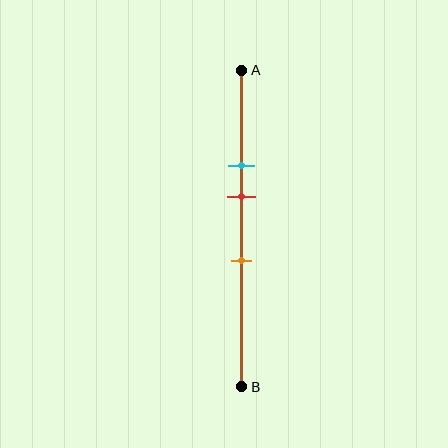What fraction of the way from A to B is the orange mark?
The orange mark is approximately 60% (0.6) of the way from A to B.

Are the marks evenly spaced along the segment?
Yes, the marks are approximately evenly spaced.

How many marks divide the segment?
There are 3 marks dividing the segment.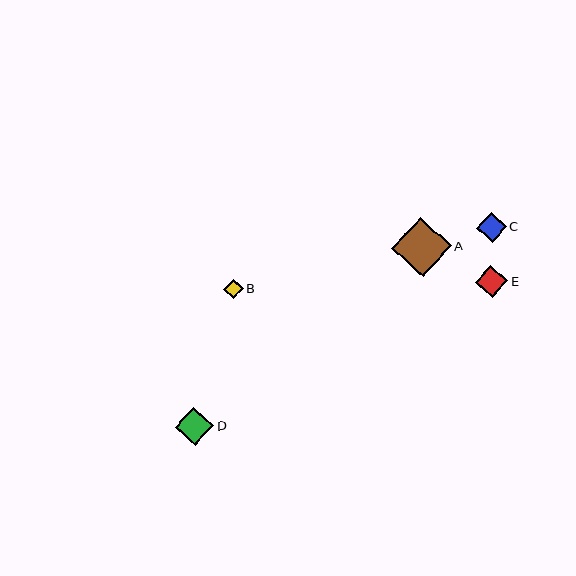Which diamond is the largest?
Diamond A is the largest with a size of approximately 59 pixels.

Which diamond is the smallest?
Diamond B is the smallest with a size of approximately 20 pixels.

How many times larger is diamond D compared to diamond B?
Diamond D is approximately 2.0 times the size of diamond B.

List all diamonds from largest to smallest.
From largest to smallest: A, D, E, C, B.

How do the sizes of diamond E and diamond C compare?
Diamond E and diamond C are approximately the same size.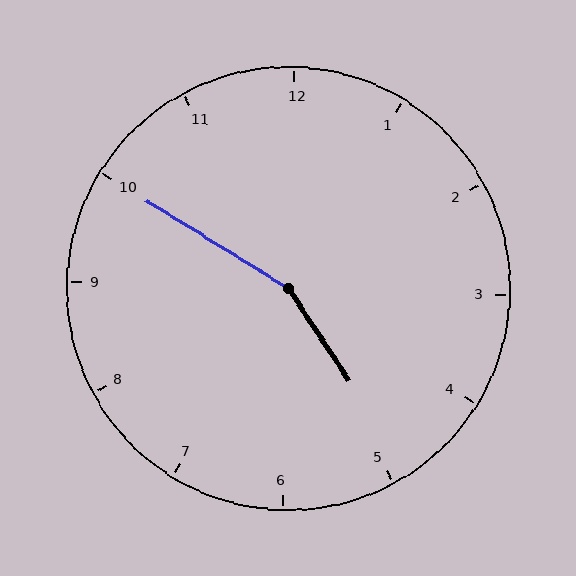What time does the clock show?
4:50.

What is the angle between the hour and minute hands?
Approximately 155 degrees.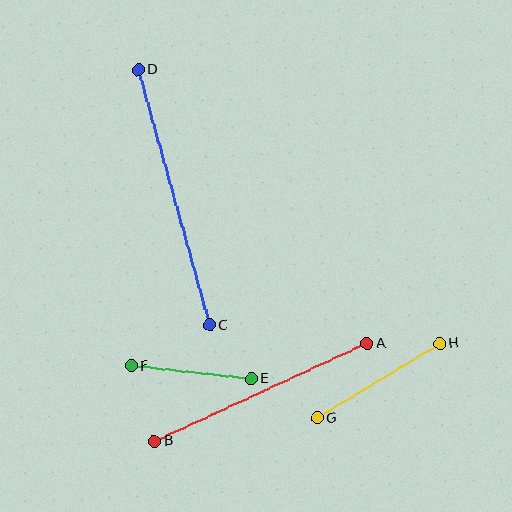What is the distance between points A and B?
The distance is approximately 234 pixels.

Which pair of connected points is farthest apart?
Points C and D are farthest apart.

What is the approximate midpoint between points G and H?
The midpoint is at approximately (378, 381) pixels.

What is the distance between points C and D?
The distance is approximately 265 pixels.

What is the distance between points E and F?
The distance is approximately 120 pixels.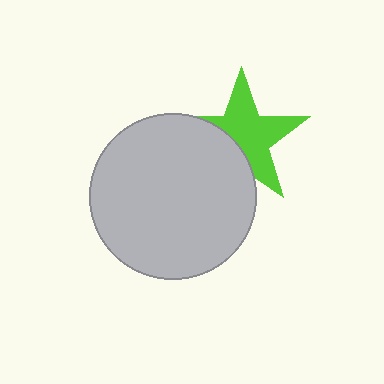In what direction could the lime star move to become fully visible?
The lime star could move toward the upper-right. That would shift it out from behind the light gray circle entirely.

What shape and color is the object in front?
The object in front is a light gray circle.